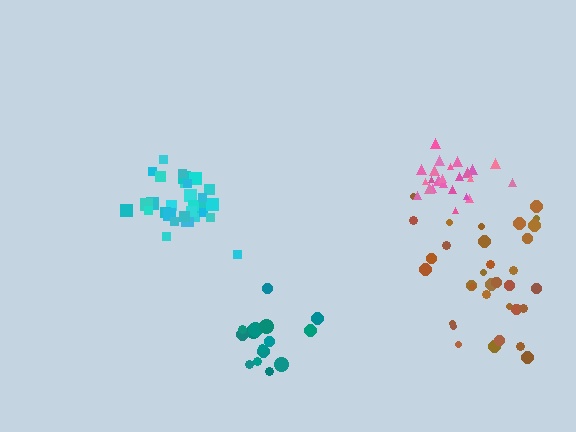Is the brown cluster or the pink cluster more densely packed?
Pink.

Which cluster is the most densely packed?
Cyan.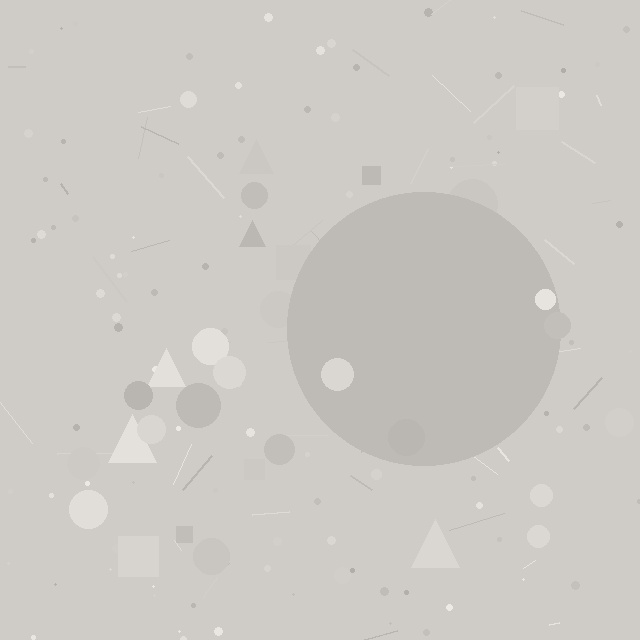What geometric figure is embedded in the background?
A circle is embedded in the background.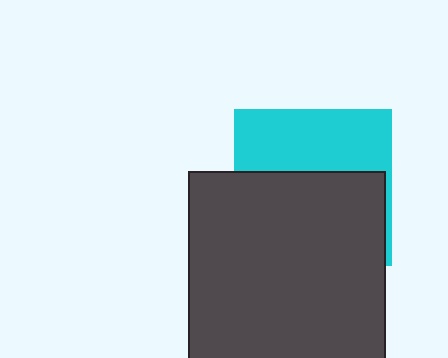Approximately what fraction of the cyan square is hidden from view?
Roughly 58% of the cyan square is hidden behind the dark gray rectangle.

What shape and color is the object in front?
The object in front is a dark gray rectangle.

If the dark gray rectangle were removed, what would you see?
You would see the complete cyan square.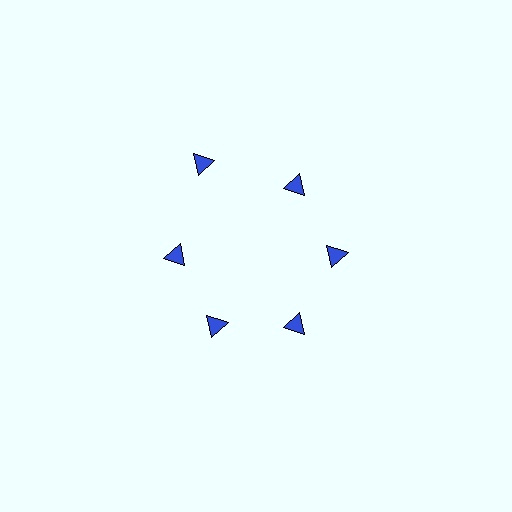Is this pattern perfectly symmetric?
No. The 6 blue triangles are arranged in a ring, but one element near the 11 o'clock position is pushed outward from the center, breaking the 6-fold rotational symmetry.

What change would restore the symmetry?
The symmetry would be restored by moving it inward, back onto the ring so that all 6 triangles sit at equal angles and equal distance from the center.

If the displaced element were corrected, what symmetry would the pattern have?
It would have 6-fold rotational symmetry — the pattern would map onto itself every 60 degrees.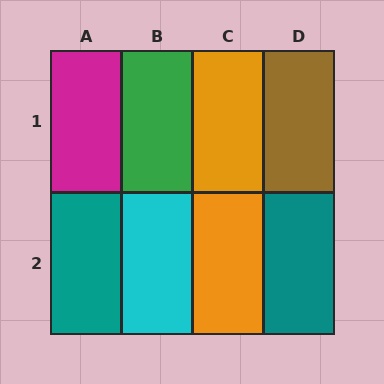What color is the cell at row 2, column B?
Cyan.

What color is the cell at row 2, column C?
Orange.